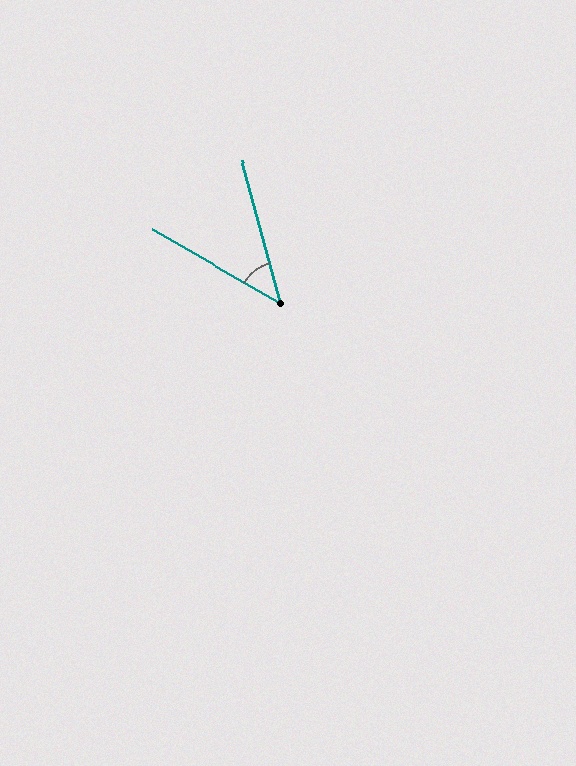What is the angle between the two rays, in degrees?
Approximately 45 degrees.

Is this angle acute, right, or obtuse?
It is acute.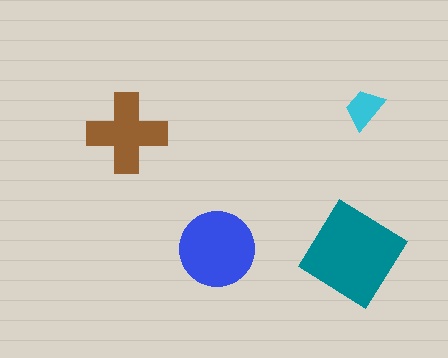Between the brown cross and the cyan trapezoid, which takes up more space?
The brown cross.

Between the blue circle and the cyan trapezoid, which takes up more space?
The blue circle.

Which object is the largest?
The teal diamond.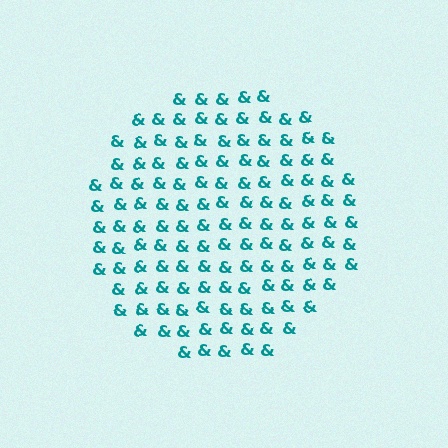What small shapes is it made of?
It is made of small ampersands.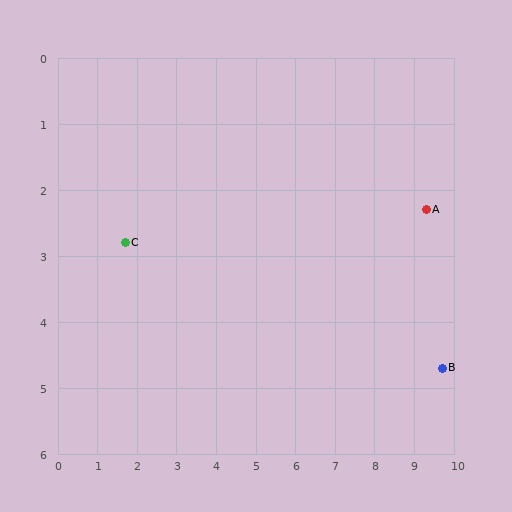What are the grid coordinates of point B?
Point B is at approximately (9.7, 4.7).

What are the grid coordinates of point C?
Point C is at approximately (1.7, 2.8).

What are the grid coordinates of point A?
Point A is at approximately (9.3, 2.3).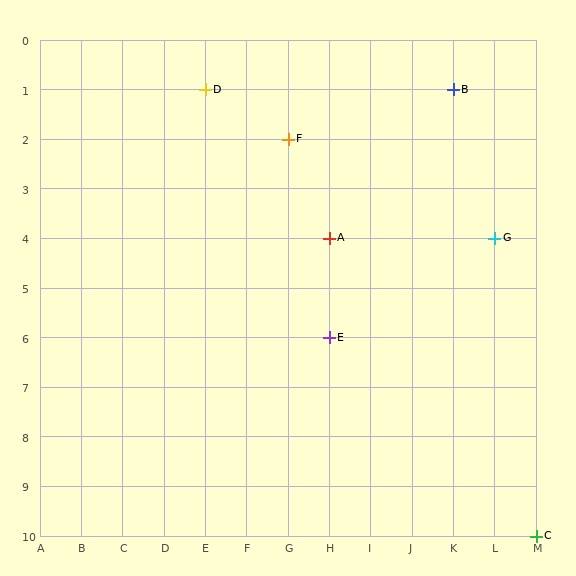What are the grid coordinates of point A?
Point A is at grid coordinates (H, 4).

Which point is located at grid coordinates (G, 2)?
Point F is at (G, 2).